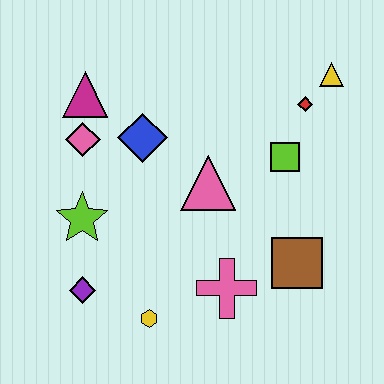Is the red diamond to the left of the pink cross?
No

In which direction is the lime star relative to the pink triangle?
The lime star is to the left of the pink triangle.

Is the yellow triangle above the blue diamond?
Yes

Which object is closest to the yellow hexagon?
The purple diamond is closest to the yellow hexagon.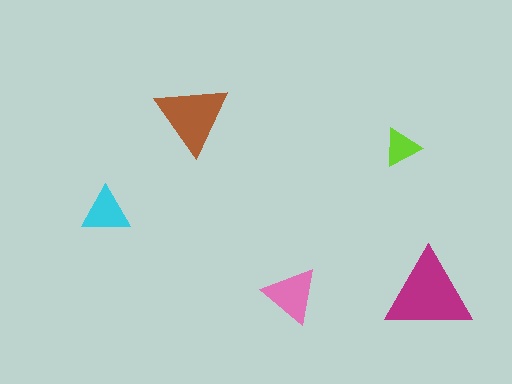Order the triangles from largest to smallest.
the magenta one, the brown one, the pink one, the cyan one, the lime one.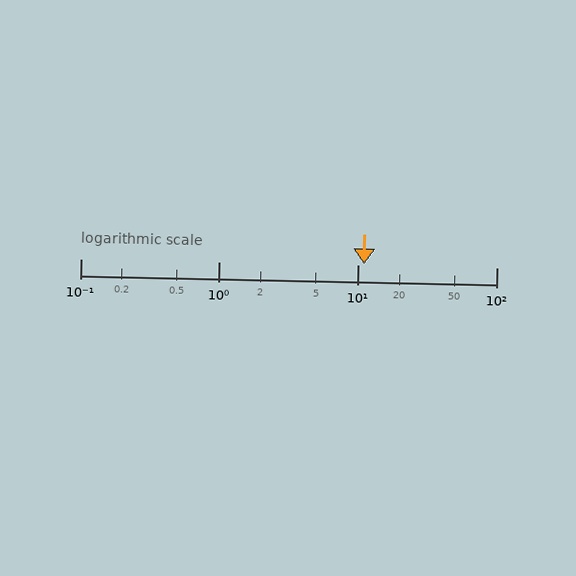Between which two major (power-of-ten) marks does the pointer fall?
The pointer is between 10 and 100.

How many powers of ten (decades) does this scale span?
The scale spans 3 decades, from 0.1 to 100.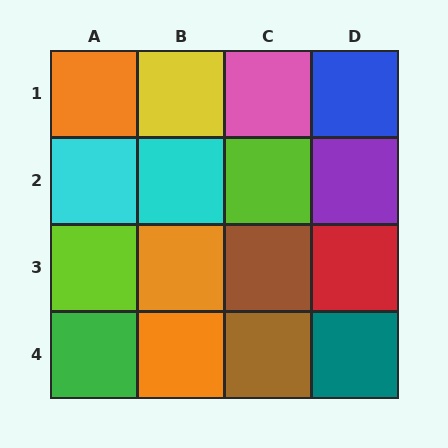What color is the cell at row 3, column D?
Red.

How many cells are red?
1 cell is red.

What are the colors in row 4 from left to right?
Green, orange, brown, teal.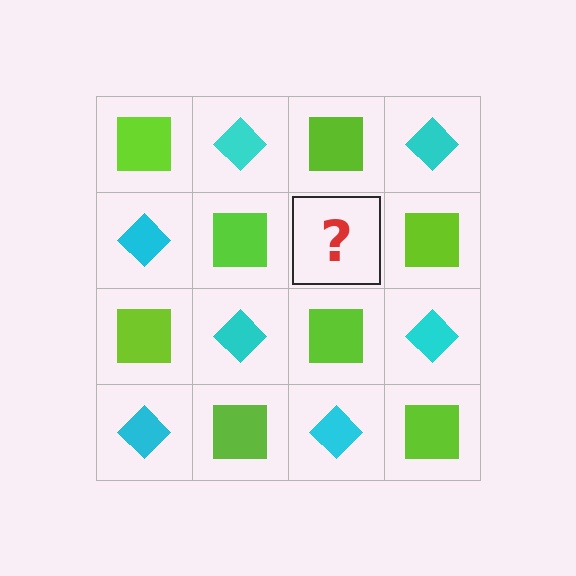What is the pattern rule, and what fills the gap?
The rule is that it alternates lime square and cyan diamond in a checkerboard pattern. The gap should be filled with a cyan diamond.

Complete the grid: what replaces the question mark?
The question mark should be replaced with a cyan diamond.